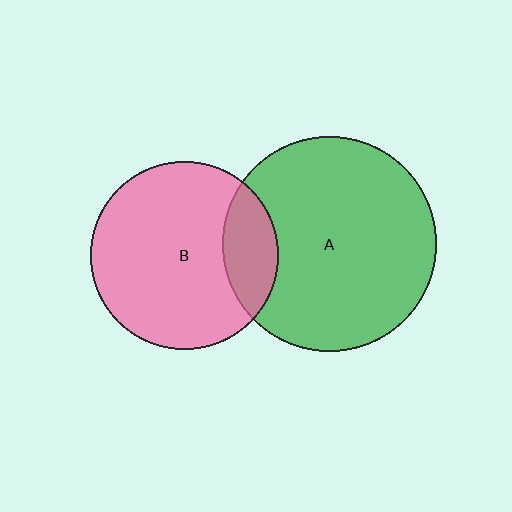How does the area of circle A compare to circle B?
Approximately 1.3 times.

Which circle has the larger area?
Circle A (green).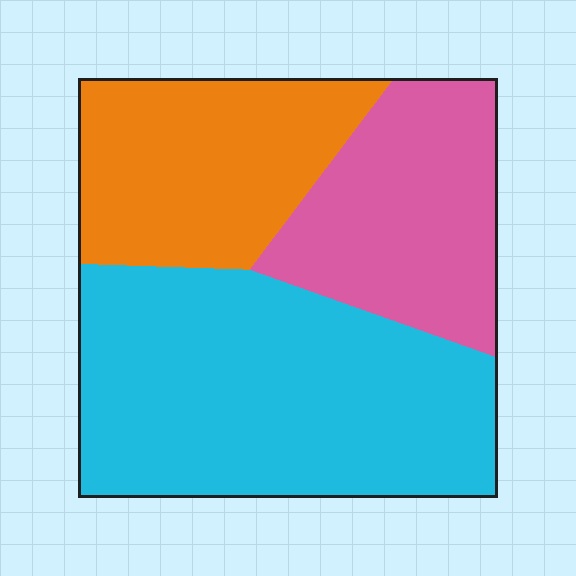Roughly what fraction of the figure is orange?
Orange takes up between a quarter and a half of the figure.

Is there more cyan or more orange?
Cyan.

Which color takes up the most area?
Cyan, at roughly 50%.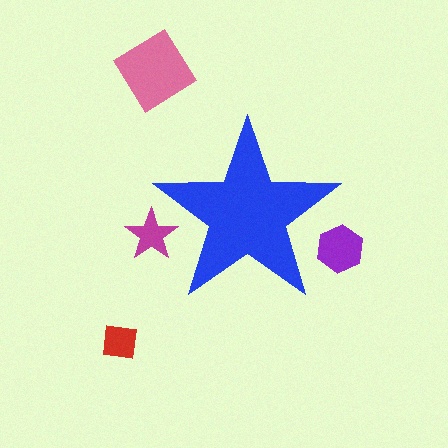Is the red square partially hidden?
No, the red square is fully visible.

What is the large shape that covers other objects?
A blue star.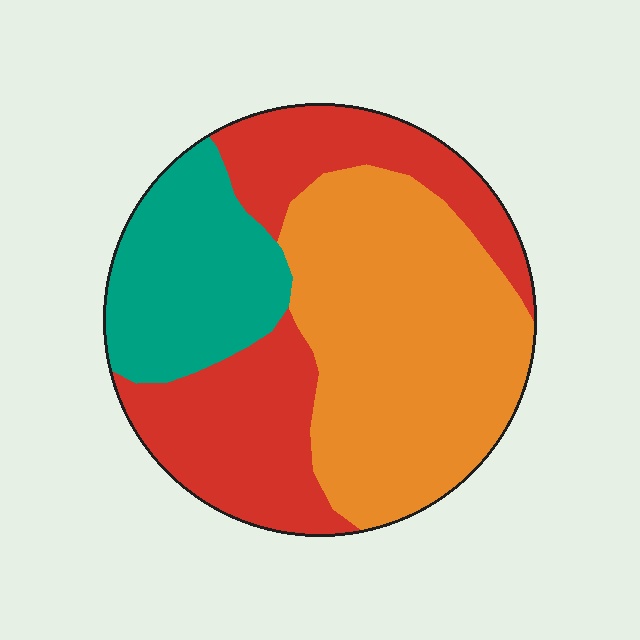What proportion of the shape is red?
Red takes up about one third (1/3) of the shape.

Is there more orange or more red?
Orange.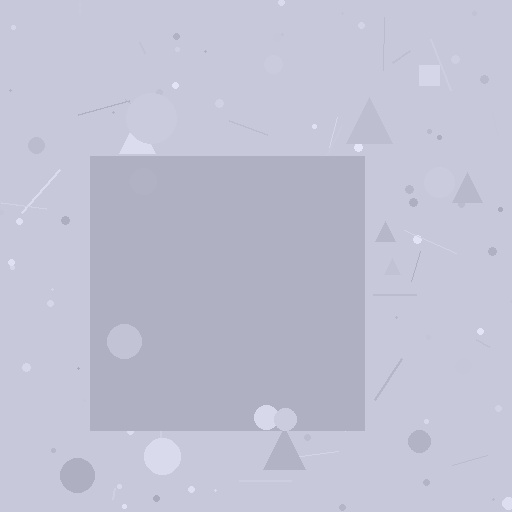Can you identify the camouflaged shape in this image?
The camouflaged shape is a square.